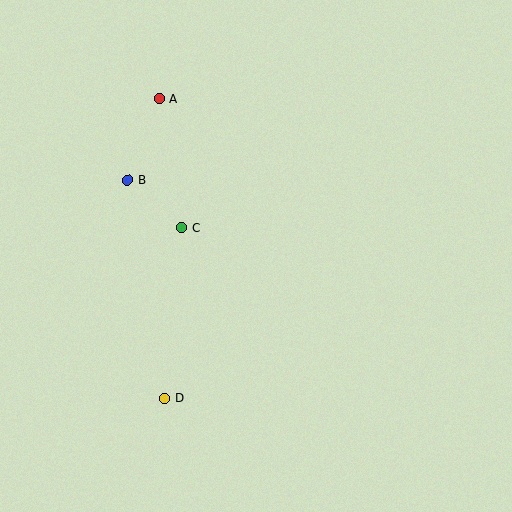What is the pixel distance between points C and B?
The distance between C and B is 72 pixels.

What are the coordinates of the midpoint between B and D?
The midpoint between B and D is at (146, 289).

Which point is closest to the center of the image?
Point C at (182, 228) is closest to the center.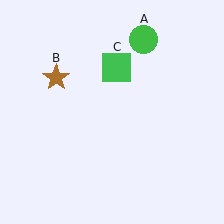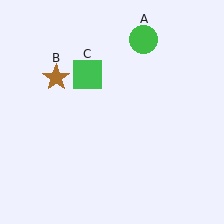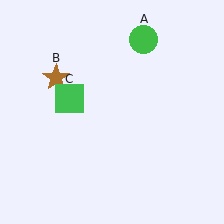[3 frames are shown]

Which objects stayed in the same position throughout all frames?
Green circle (object A) and brown star (object B) remained stationary.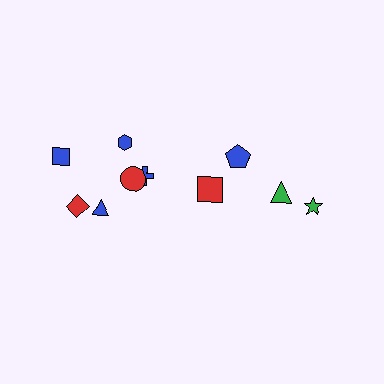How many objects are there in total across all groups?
There are 10 objects.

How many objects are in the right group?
There are 4 objects.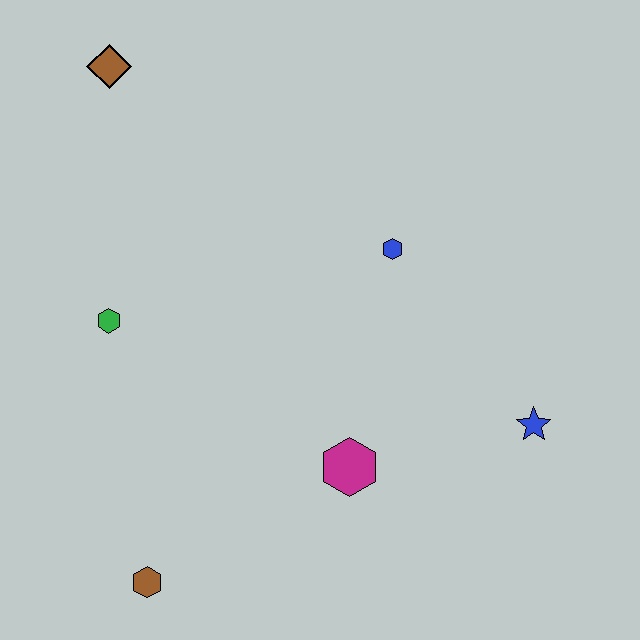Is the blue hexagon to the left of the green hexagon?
No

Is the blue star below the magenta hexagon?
No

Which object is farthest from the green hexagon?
The blue star is farthest from the green hexagon.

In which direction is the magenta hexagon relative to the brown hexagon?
The magenta hexagon is to the right of the brown hexagon.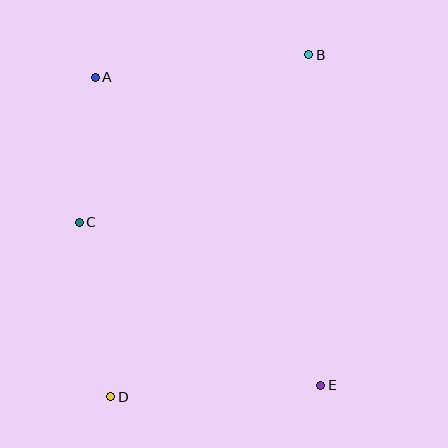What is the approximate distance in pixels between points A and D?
The distance between A and D is approximately 320 pixels.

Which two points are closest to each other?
Points A and C are closest to each other.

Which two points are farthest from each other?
Points B and D are farthest from each other.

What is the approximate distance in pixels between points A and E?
The distance between A and E is approximately 382 pixels.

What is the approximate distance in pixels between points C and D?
The distance between C and D is approximately 177 pixels.